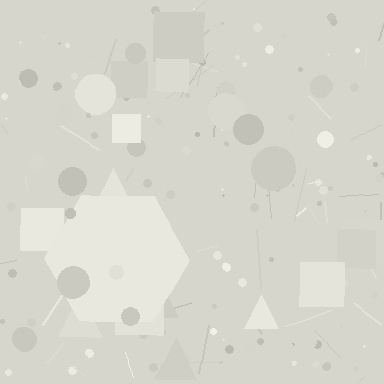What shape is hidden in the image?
A hexagon is hidden in the image.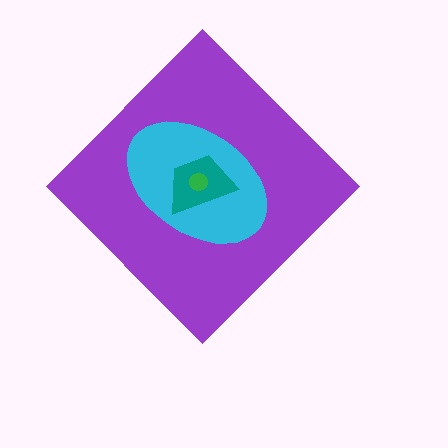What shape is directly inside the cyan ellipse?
The teal trapezoid.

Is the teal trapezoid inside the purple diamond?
Yes.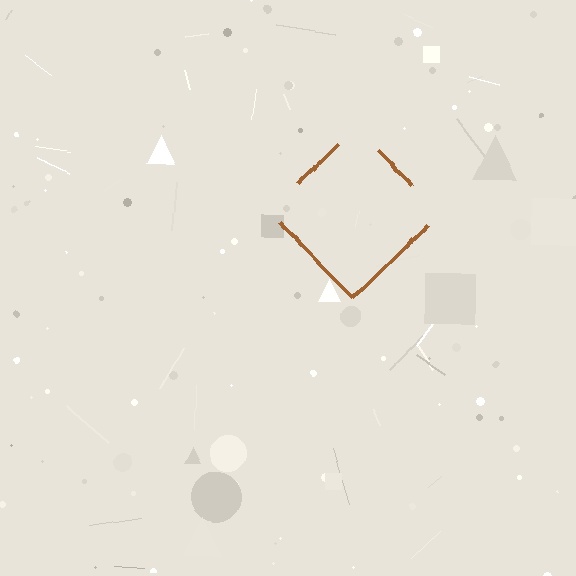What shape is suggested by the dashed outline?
The dashed outline suggests a diamond.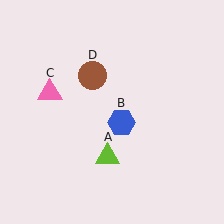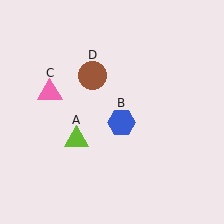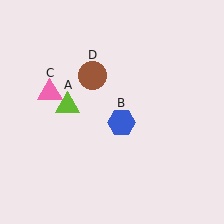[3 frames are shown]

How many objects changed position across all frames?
1 object changed position: lime triangle (object A).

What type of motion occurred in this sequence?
The lime triangle (object A) rotated clockwise around the center of the scene.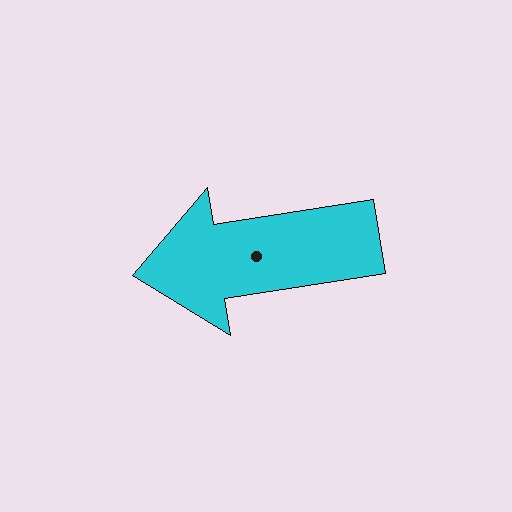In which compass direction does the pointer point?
West.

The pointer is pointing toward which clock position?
Roughly 9 o'clock.